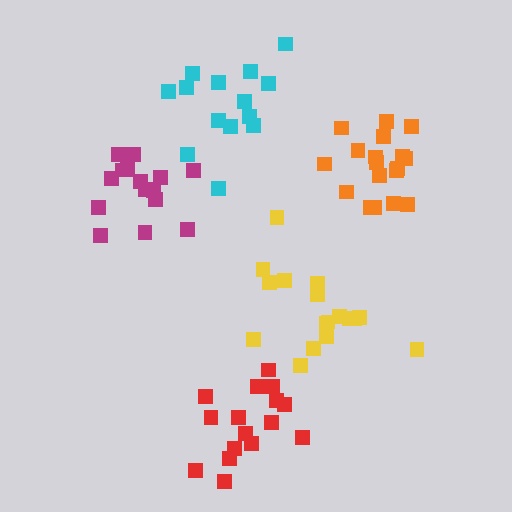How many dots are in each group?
Group 1: 15 dots, Group 2: 17 dots, Group 3: 18 dots, Group 4: 16 dots, Group 5: 14 dots (80 total).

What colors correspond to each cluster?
The clusters are colored: magenta, yellow, orange, red, cyan.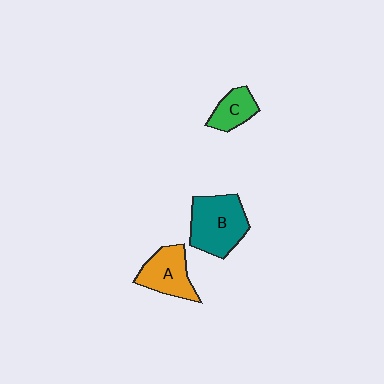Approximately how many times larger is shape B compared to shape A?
Approximately 1.4 times.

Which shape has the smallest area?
Shape C (green).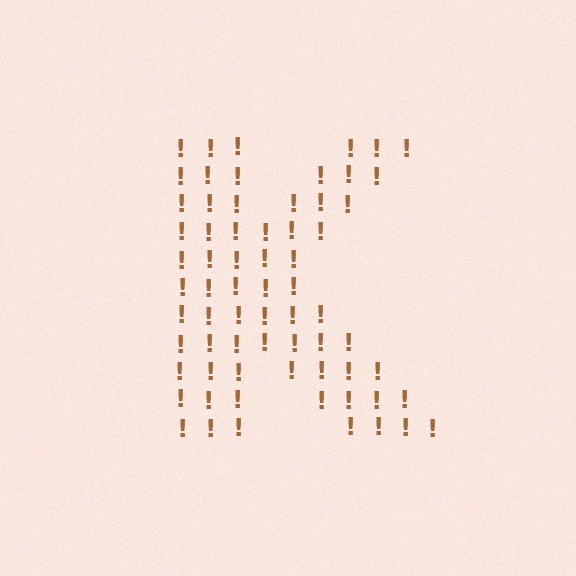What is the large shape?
The large shape is the letter K.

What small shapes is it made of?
It is made of small exclamation marks.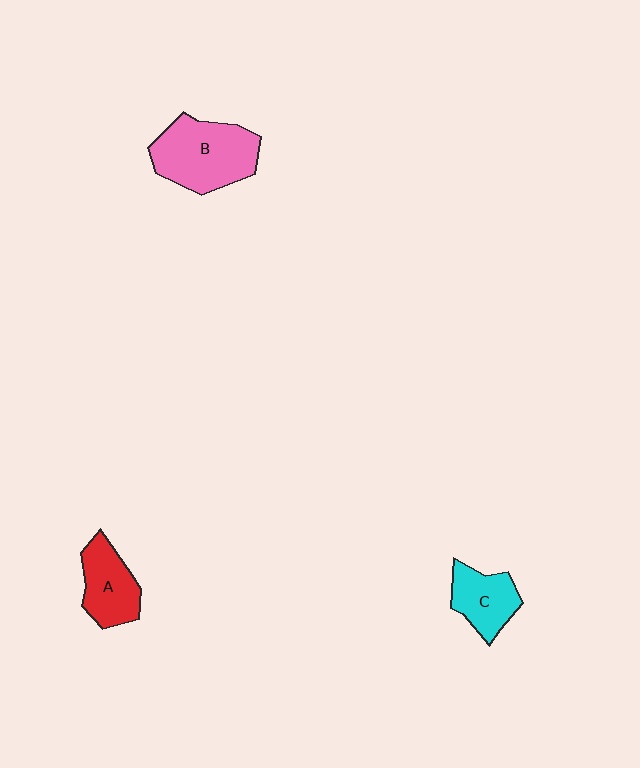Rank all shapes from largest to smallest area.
From largest to smallest: B (pink), A (red), C (cyan).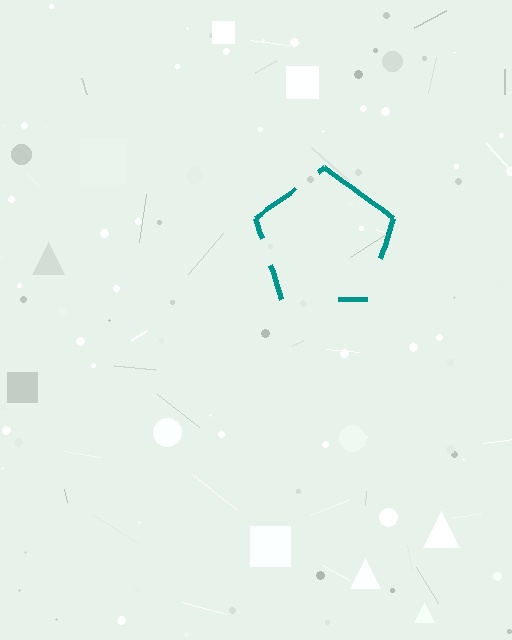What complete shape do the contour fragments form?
The contour fragments form a pentagon.